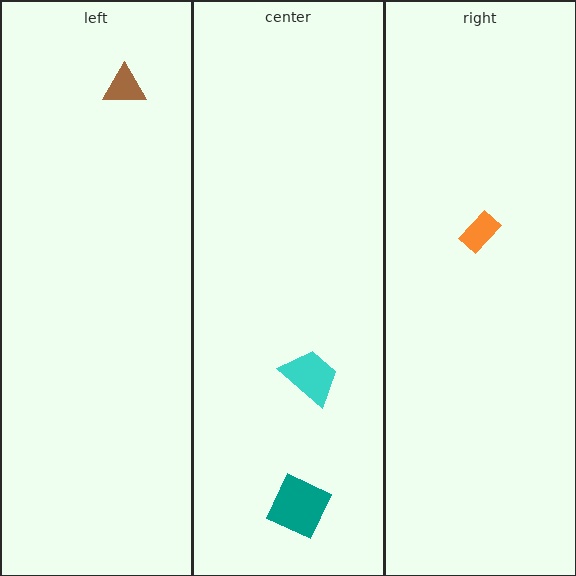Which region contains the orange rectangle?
The right region.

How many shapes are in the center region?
2.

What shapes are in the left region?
The brown triangle.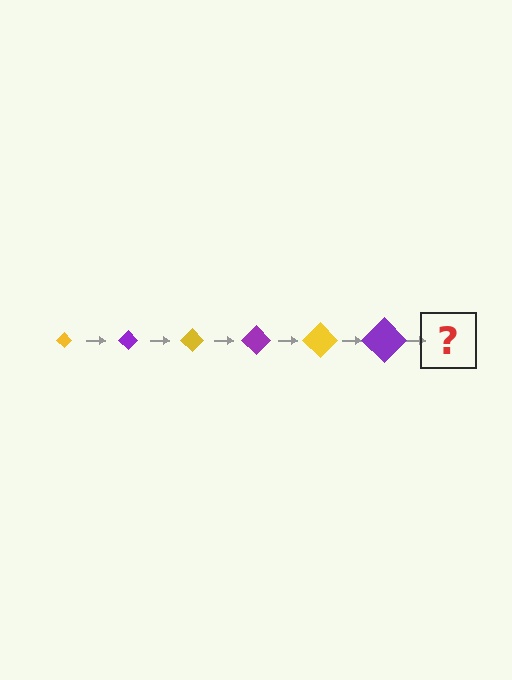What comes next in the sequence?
The next element should be a yellow diamond, larger than the previous one.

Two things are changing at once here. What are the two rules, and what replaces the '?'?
The two rules are that the diamond grows larger each step and the color cycles through yellow and purple. The '?' should be a yellow diamond, larger than the previous one.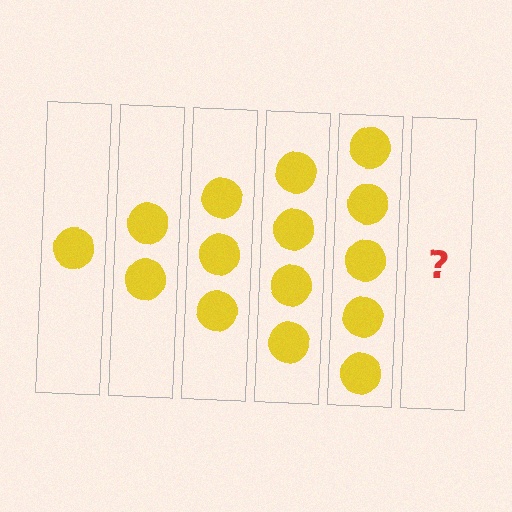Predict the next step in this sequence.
The next step is 6 circles.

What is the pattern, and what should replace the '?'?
The pattern is that each step adds one more circle. The '?' should be 6 circles.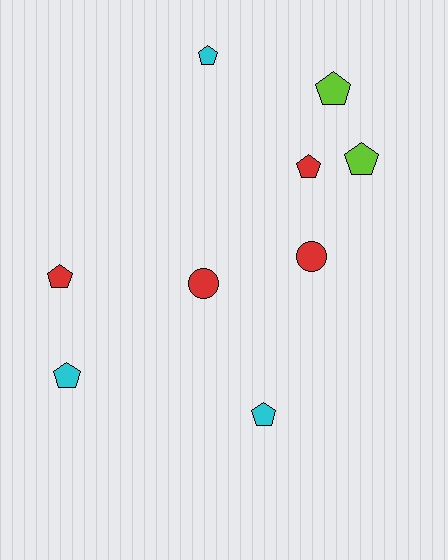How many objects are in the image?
There are 9 objects.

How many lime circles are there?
There are no lime circles.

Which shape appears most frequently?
Pentagon, with 7 objects.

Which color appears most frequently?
Red, with 4 objects.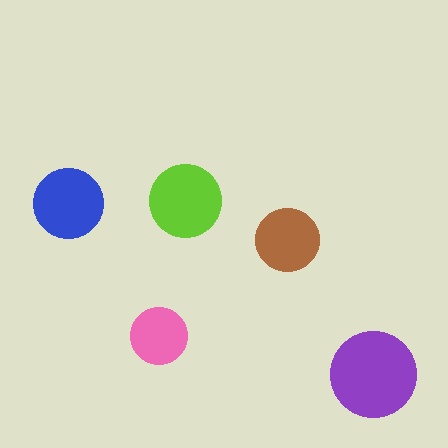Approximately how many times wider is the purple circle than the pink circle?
About 1.5 times wider.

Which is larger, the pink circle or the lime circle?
The lime one.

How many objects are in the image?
There are 5 objects in the image.